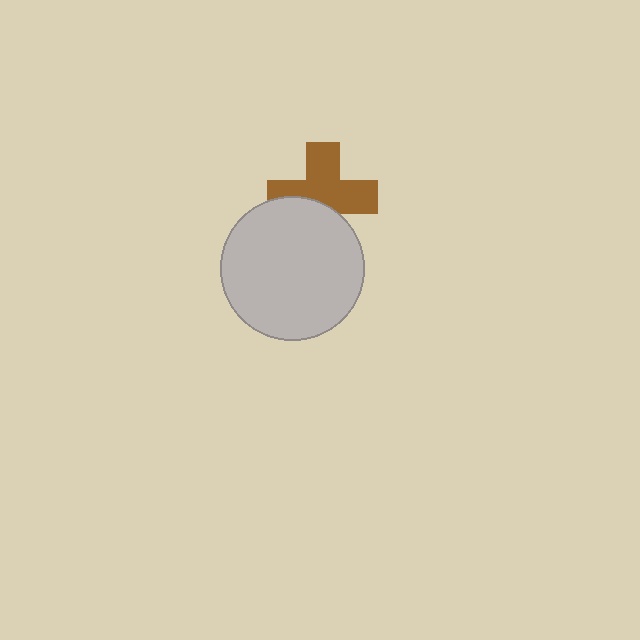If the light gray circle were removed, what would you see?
You would see the complete brown cross.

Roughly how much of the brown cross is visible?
About half of it is visible (roughly 64%).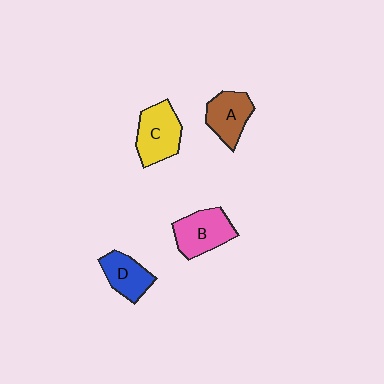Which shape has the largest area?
Shape C (yellow).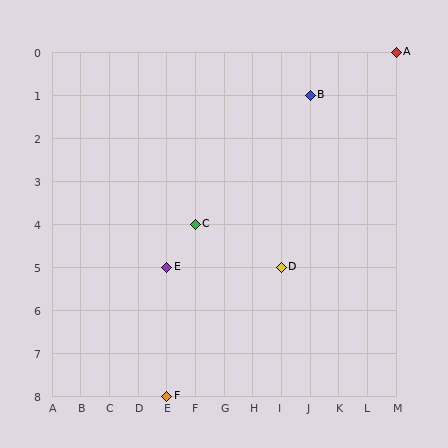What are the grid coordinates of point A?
Point A is at grid coordinates (M, 0).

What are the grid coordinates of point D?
Point D is at grid coordinates (I, 5).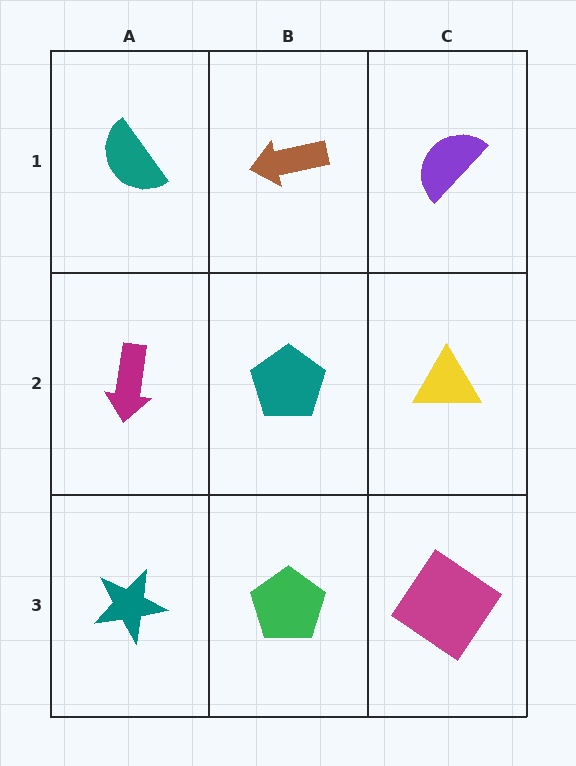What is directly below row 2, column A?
A teal star.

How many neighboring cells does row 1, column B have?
3.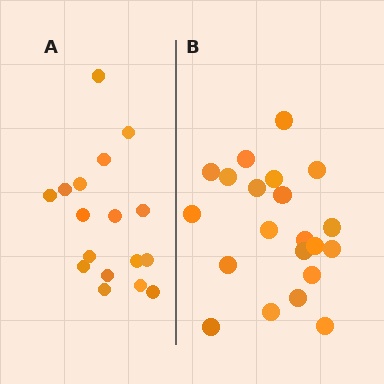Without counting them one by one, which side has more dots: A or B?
Region B (the right region) has more dots.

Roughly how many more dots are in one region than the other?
Region B has about 4 more dots than region A.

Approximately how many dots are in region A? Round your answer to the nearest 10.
About 20 dots. (The exact count is 17, which rounds to 20.)